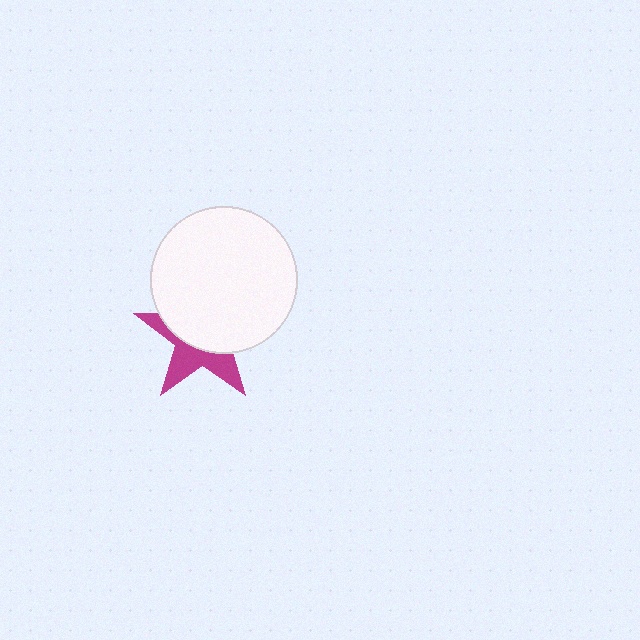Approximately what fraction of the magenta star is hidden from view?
Roughly 60% of the magenta star is hidden behind the white circle.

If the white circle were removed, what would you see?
You would see the complete magenta star.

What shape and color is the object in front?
The object in front is a white circle.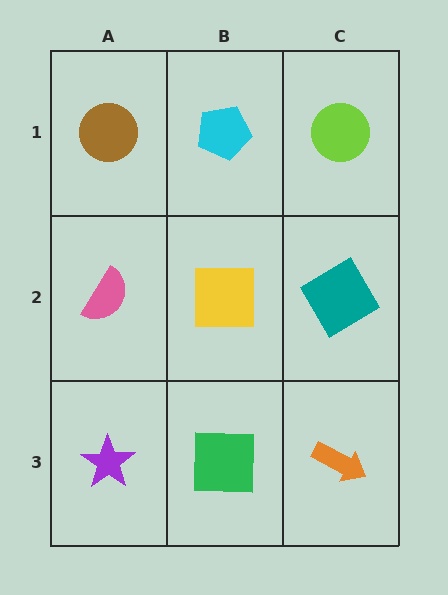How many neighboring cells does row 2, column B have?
4.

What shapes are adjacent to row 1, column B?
A yellow square (row 2, column B), a brown circle (row 1, column A), a lime circle (row 1, column C).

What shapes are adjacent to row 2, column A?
A brown circle (row 1, column A), a purple star (row 3, column A), a yellow square (row 2, column B).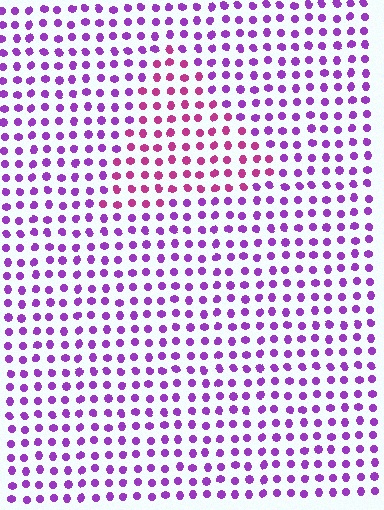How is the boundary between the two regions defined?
The boundary is defined purely by a slight shift in hue (about 38 degrees). Spacing, size, and orientation are identical on both sides.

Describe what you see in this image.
The image is filled with small purple elements in a uniform arrangement. A triangle-shaped region is visible where the elements are tinted to a slightly different hue, forming a subtle color boundary.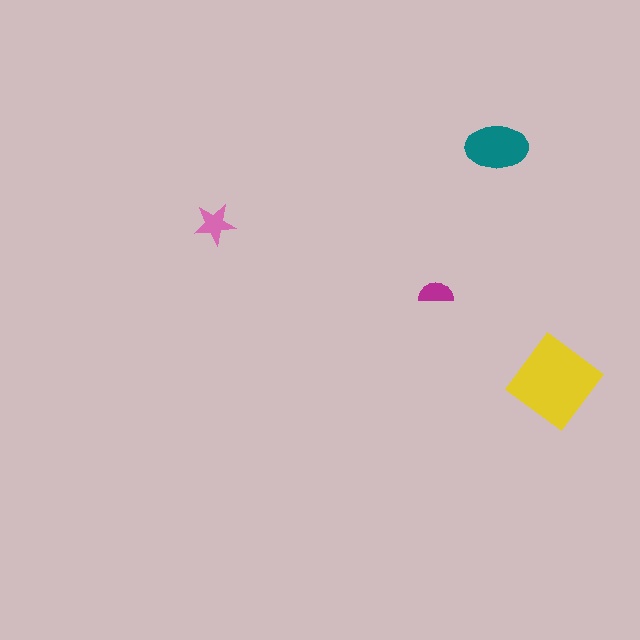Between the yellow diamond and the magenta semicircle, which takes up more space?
The yellow diamond.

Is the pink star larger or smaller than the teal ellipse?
Smaller.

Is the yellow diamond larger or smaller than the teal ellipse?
Larger.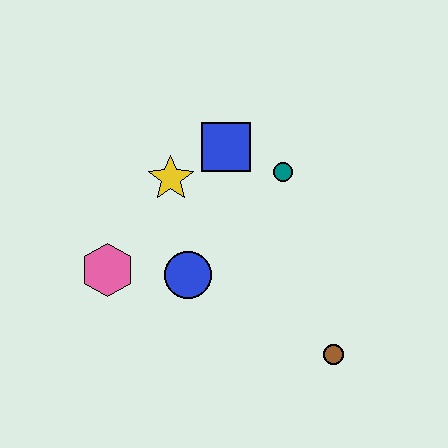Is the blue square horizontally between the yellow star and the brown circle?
Yes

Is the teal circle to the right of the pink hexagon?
Yes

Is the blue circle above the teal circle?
No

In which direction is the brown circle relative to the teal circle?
The brown circle is below the teal circle.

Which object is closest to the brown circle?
The blue circle is closest to the brown circle.